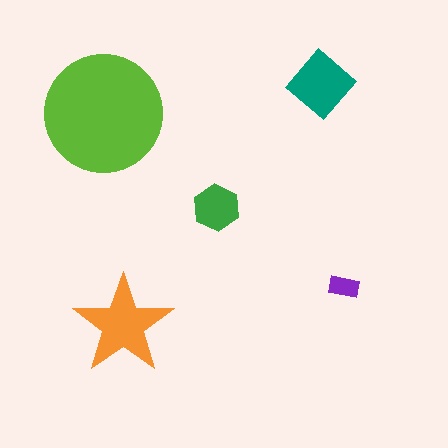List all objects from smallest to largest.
The purple rectangle, the green hexagon, the teal diamond, the orange star, the lime circle.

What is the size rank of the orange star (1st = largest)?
2nd.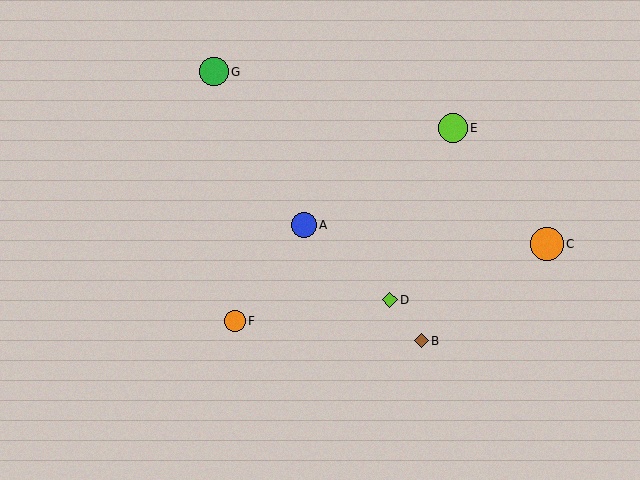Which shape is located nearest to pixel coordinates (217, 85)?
The green circle (labeled G) at (214, 72) is nearest to that location.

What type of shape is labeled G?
Shape G is a green circle.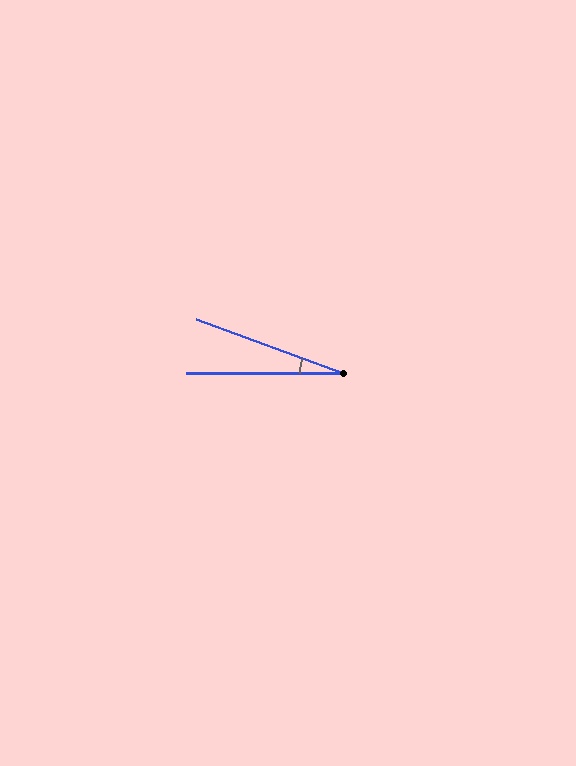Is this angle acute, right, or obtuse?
It is acute.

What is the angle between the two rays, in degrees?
Approximately 20 degrees.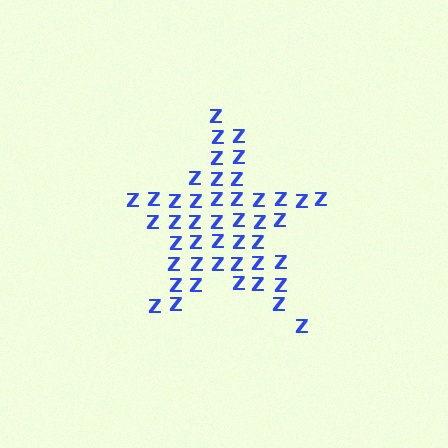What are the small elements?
The small elements are letter Z's.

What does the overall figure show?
The overall figure shows a star.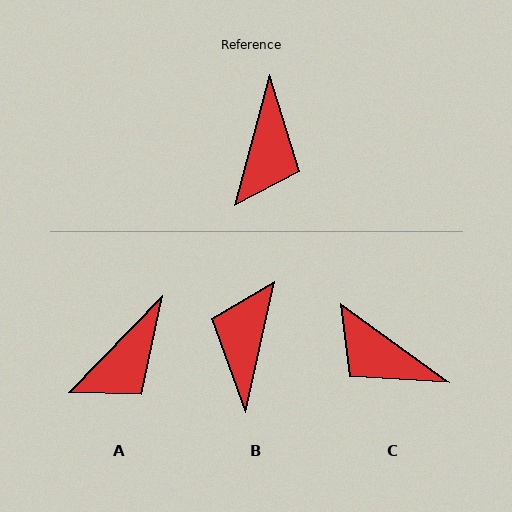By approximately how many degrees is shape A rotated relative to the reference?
Approximately 29 degrees clockwise.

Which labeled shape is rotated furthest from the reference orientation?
B, about 177 degrees away.